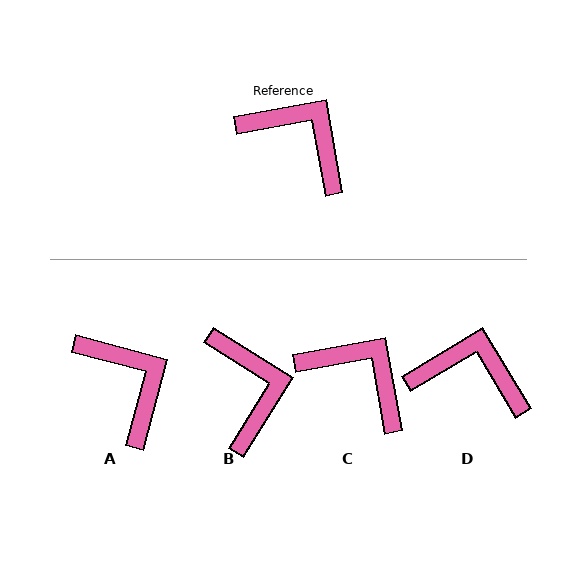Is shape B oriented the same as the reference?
No, it is off by about 42 degrees.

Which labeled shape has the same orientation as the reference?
C.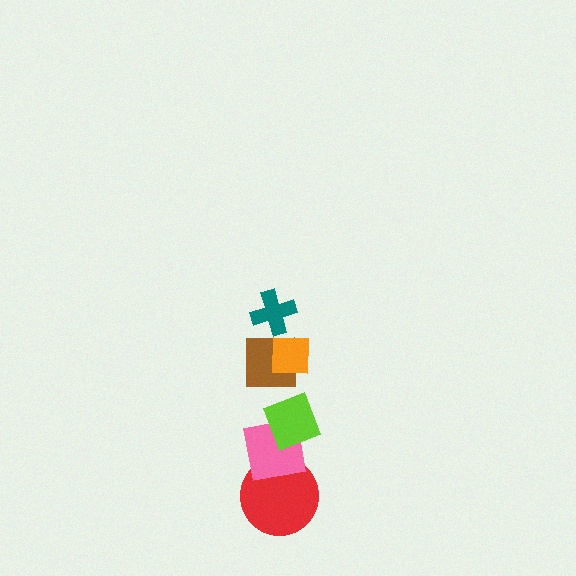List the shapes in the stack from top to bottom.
From top to bottom: the teal cross, the orange square, the brown square, the lime diamond, the pink square, the red circle.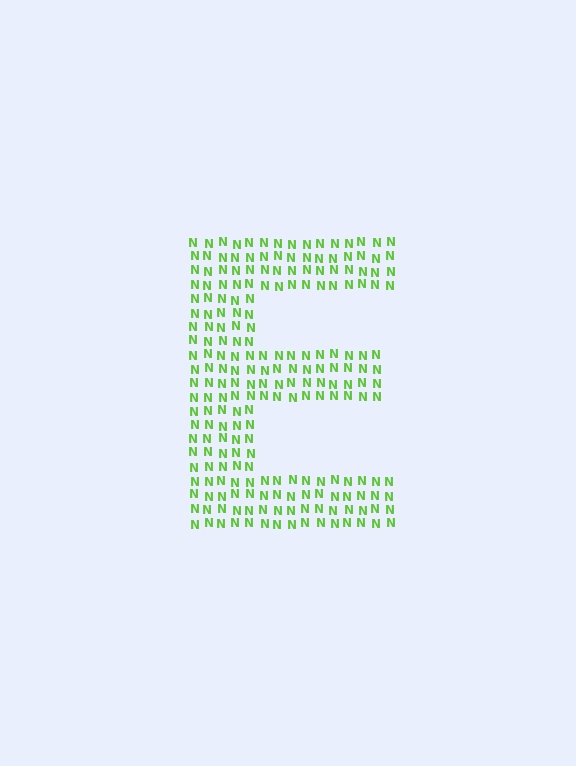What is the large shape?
The large shape is the letter E.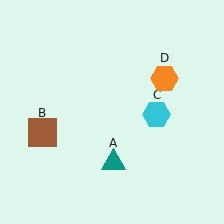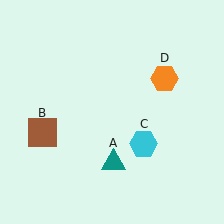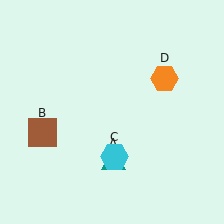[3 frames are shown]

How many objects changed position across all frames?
1 object changed position: cyan hexagon (object C).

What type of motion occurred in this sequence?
The cyan hexagon (object C) rotated clockwise around the center of the scene.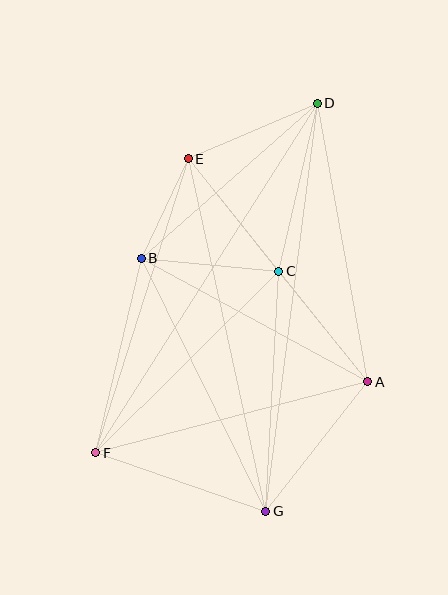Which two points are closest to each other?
Points B and E are closest to each other.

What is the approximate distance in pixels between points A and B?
The distance between A and B is approximately 258 pixels.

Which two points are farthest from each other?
Points D and F are farthest from each other.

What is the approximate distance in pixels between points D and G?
The distance between D and G is approximately 411 pixels.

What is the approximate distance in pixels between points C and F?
The distance between C and F is approximately 258 pixels.